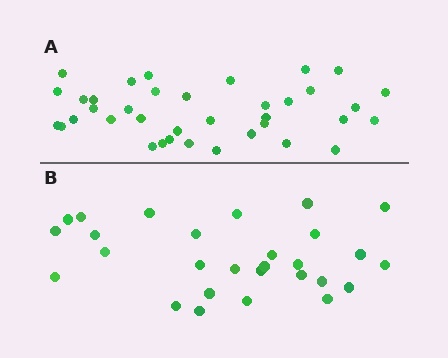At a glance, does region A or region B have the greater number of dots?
Region A (the top region) has more dots.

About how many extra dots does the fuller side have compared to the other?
Region A has roughly 8 or so more dots than region B.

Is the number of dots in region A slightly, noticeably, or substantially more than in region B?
Region A has noticeably more, but not dramatically so. The ratio is roughly 1.3 to 1.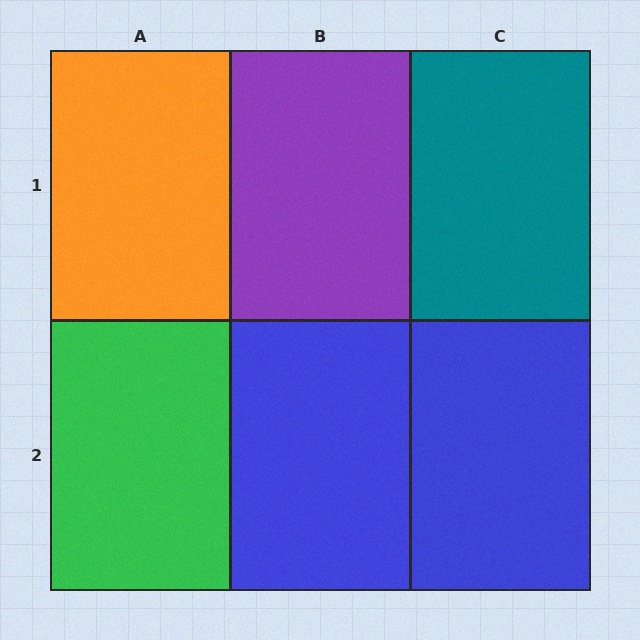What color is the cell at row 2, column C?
Blue.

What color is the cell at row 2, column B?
Blue.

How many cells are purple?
1 cell is purple.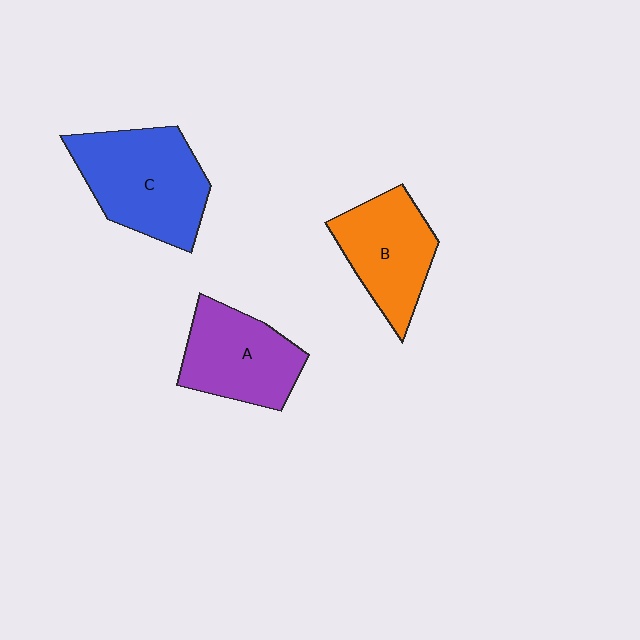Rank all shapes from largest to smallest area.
From largest to smallest: C (blue), A (purple), B (orange).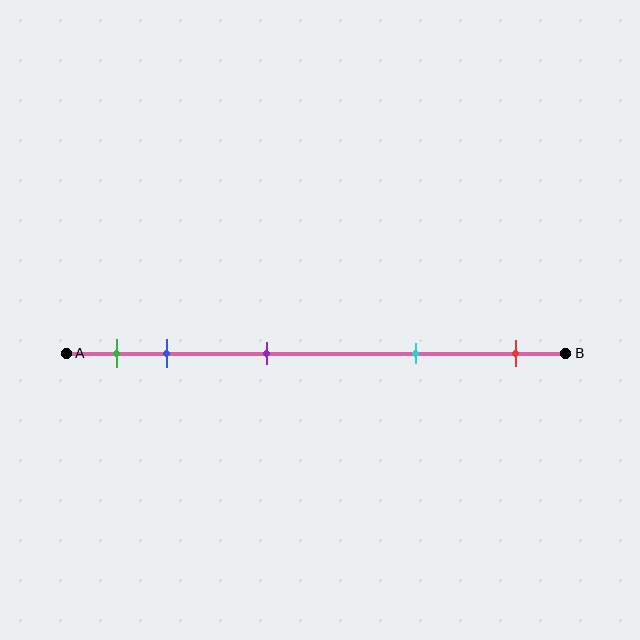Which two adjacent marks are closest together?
The green and blue marks are the closest adjacent pair.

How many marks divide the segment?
There are 5 marks dividing the segment.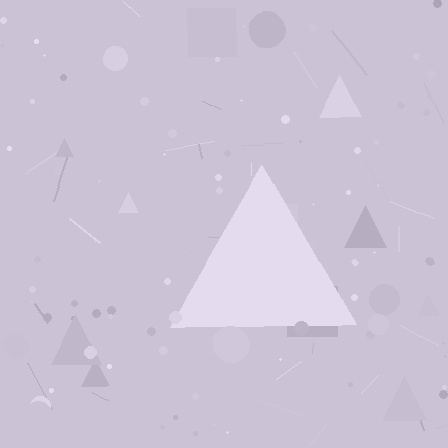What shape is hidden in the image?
A triangle is hidden in the image.